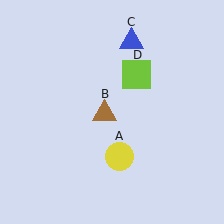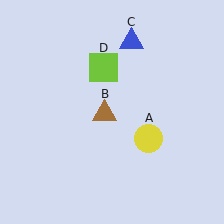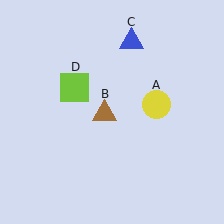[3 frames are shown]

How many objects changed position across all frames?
2 objects changed position: yellow circle (object A), lime square (object D).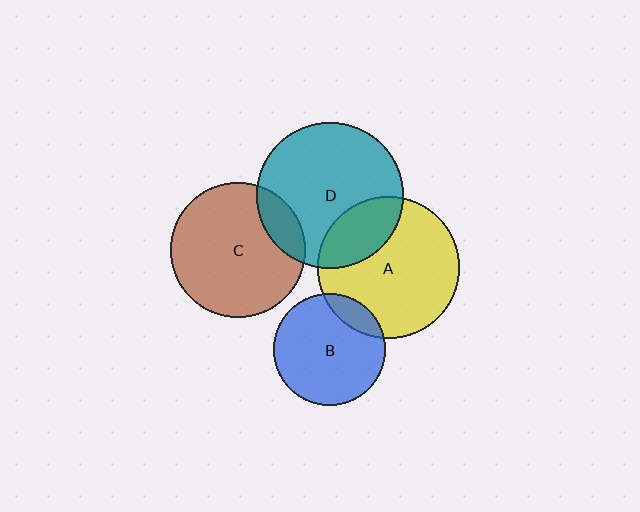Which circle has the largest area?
Circle D (teal).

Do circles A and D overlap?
Yes.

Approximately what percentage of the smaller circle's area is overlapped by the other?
Approximately 25%.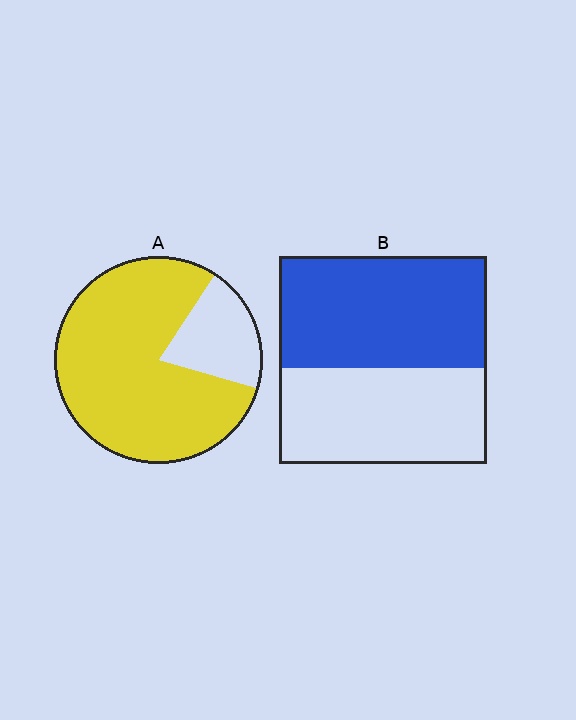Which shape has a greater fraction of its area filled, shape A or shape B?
Shape A.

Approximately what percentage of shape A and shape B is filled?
A is approximately 80% and B is approximately 55%.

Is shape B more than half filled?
Roughly half.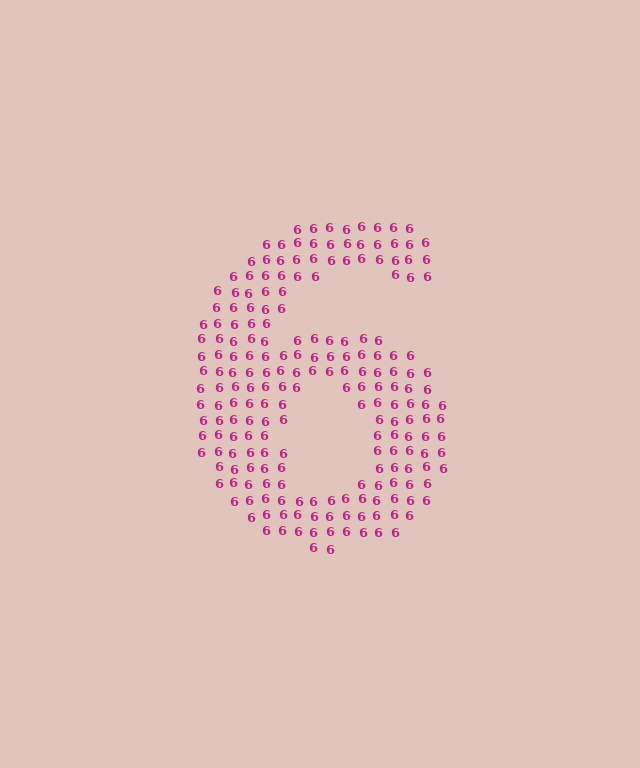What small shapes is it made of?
It is made of small digit 6's.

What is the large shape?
The large shape is the digit 6.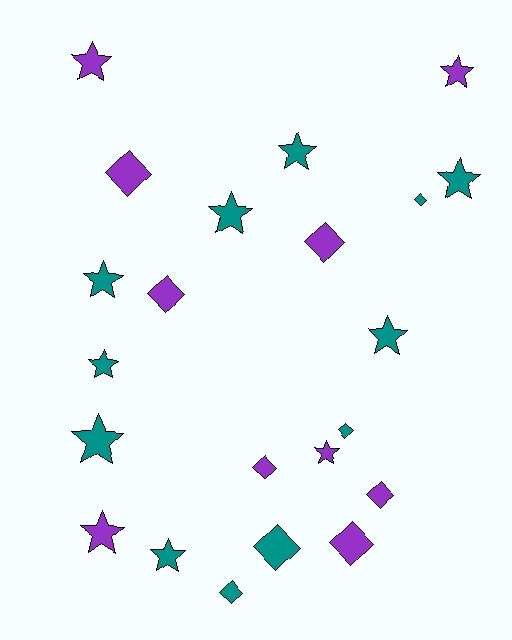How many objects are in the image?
There are 22 objects.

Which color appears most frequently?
Teal, with 12 objects.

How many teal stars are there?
There are 8 teal stars.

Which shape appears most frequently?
Star, with 12 objects.